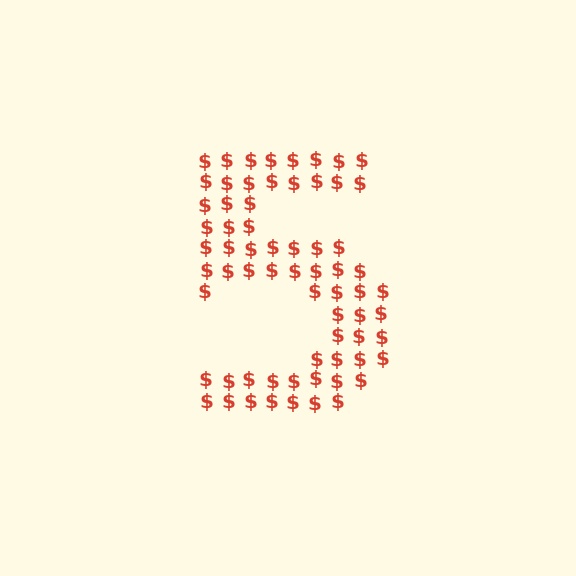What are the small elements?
The small elements are dollar signs.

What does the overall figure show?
The overall figure shows the digit 5.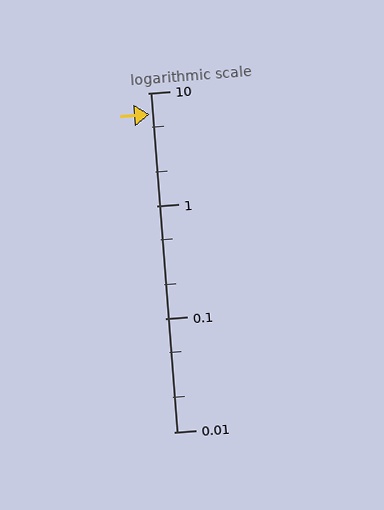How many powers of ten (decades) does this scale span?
The scale spans 3 decades, from 0.01 to 10.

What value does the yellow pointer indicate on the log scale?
The pointer indicates approximately 6.5.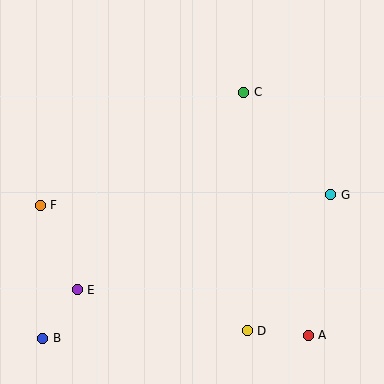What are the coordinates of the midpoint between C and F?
The midpoint between C and F is at (142, 149).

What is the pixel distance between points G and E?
The distance between G and E is 271 pixels.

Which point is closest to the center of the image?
Point C at (244, 92) is closest to the center.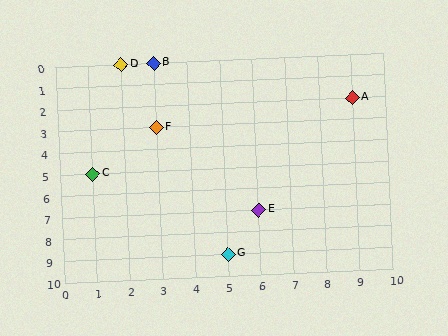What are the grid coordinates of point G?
Point G is at grid coordinates (5, 9).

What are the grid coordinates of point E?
Point E is at grid coordinates (6, 7).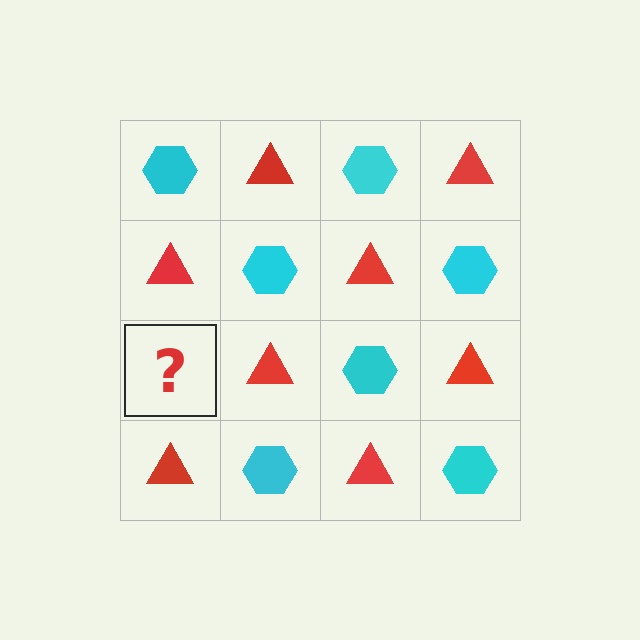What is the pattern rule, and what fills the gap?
The rule is that it alternates cyan hexagon and red triangle in a checkerboard pattern. The gap should be filled with a cyan hexagon.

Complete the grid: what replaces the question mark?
The question mark should be replaced with a cyan hexagon.